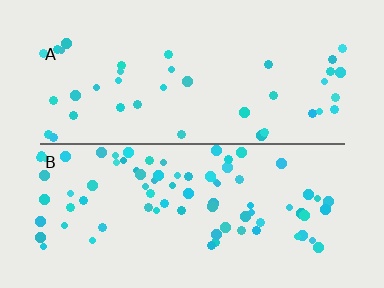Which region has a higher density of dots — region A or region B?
B (the bottom).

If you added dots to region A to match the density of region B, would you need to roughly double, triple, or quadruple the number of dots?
Approximately double.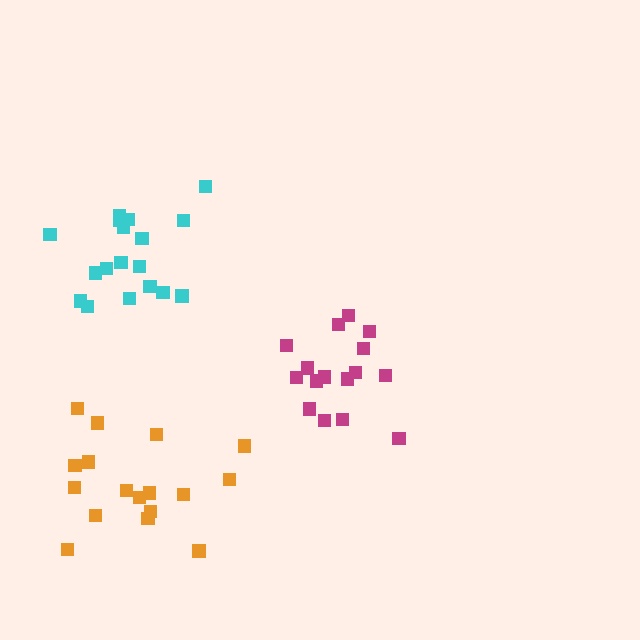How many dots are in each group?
Group 1: 18 dots, Group 2: 17 dots, Group 3: 16 dots (51 total).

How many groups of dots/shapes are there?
There are 3 groups.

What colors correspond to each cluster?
The clusters are colored: cyan, orange, magenta.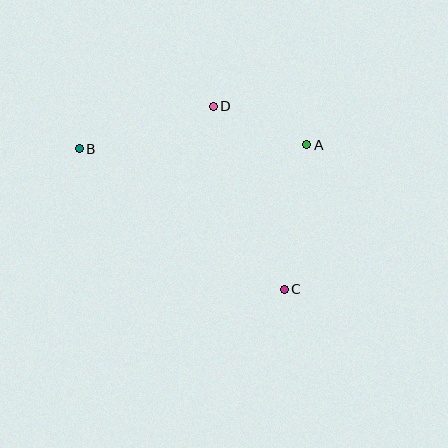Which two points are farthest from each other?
Points B and C are farthest from each other.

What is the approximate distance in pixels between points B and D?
The distance between B and D is approximately 140 pixels.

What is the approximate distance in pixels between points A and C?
The distance between A and C is approximately 147 pixels.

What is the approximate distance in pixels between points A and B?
The distance between A and B is approximately 228 pixels.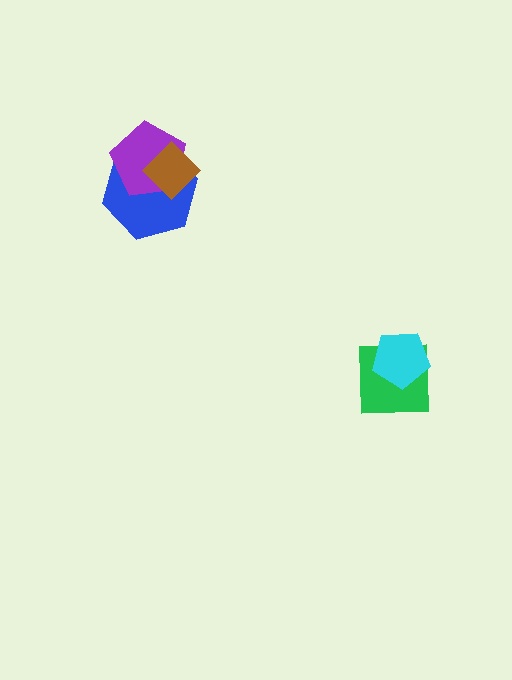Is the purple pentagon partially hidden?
Yes, it is partially covered by another shape.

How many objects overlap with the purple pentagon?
2 objects overlap with the purple pentagon.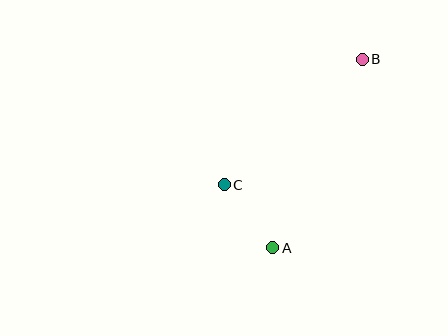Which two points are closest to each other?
Points A and C are closest to each other.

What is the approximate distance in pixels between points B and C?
The distance between B and C is approximately 187 pixels.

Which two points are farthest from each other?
Points A and B are farthest from each other.